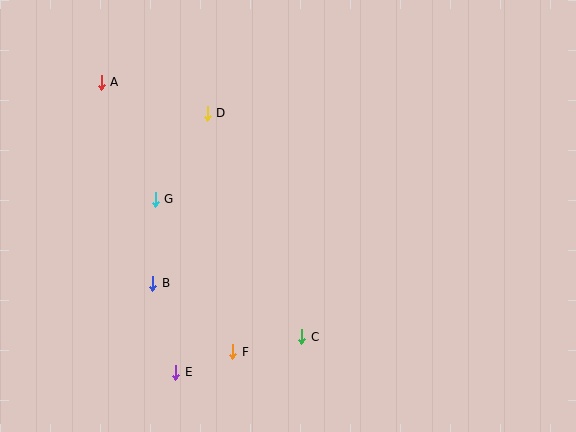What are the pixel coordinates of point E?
Point E is at (176, 372).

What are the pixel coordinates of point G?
Point G is at (155, 199).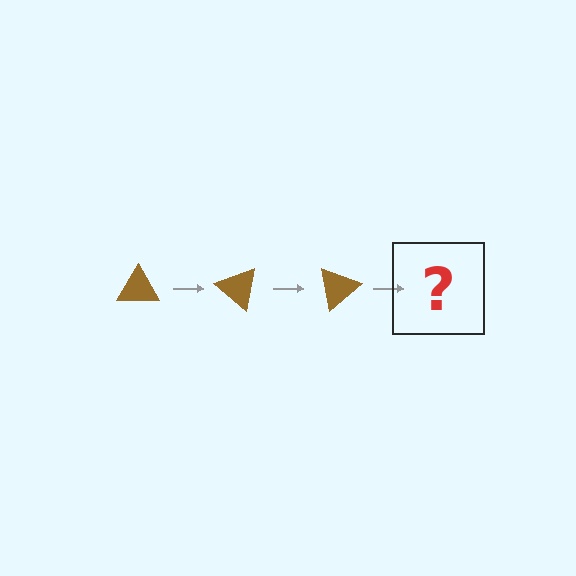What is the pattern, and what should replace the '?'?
The pattern is that the triangle rotates 40 degrees each step. The '?' should be a brown triangle rotated 120 degrees.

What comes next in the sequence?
The next element should be a brown triangle rotated 120 degrees.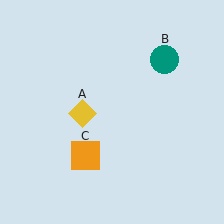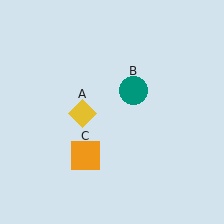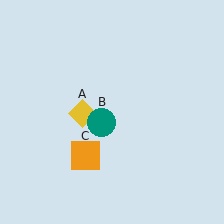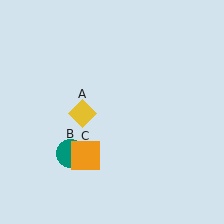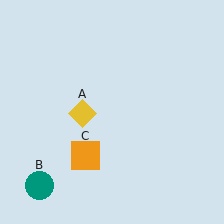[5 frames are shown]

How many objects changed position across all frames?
1 object changed position: teal circle (object B).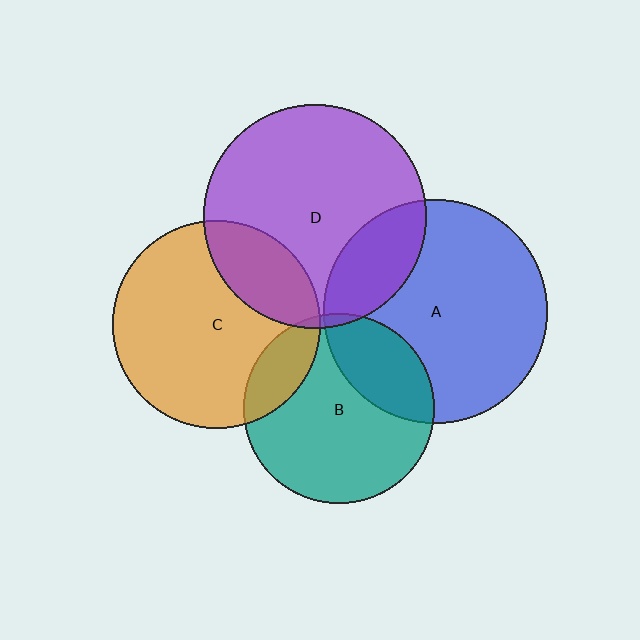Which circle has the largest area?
Circle A (blue).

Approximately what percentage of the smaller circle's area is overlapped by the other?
Approximately 5%.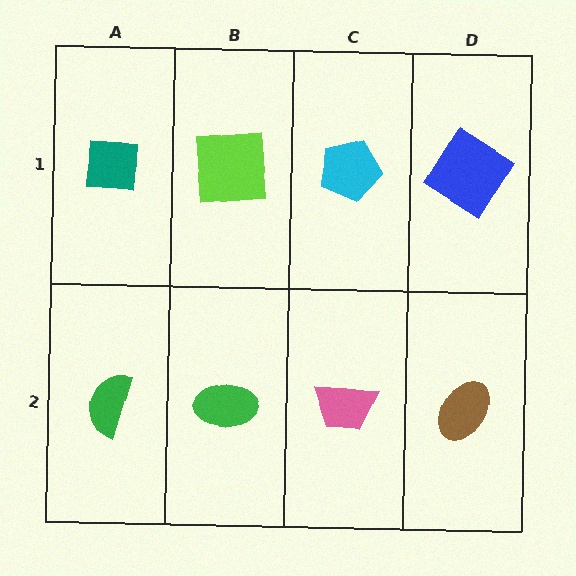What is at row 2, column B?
A green ellipse.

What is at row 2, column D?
A brown ellipse.